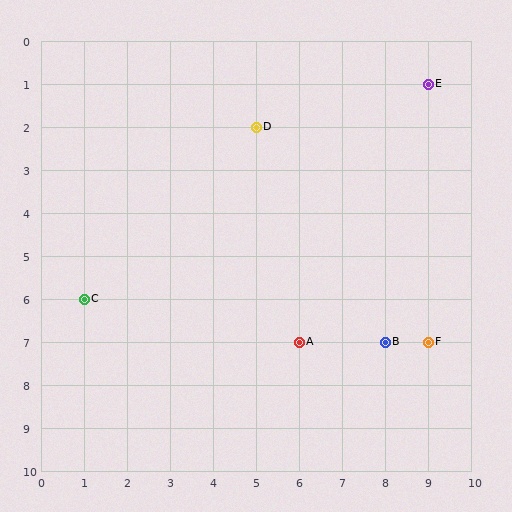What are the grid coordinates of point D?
Point D is at grid coordinates (5, 2).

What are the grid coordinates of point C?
Point C is at grid coordinates (1, 6).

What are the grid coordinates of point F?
Point F is at grid coordinates (9, 7).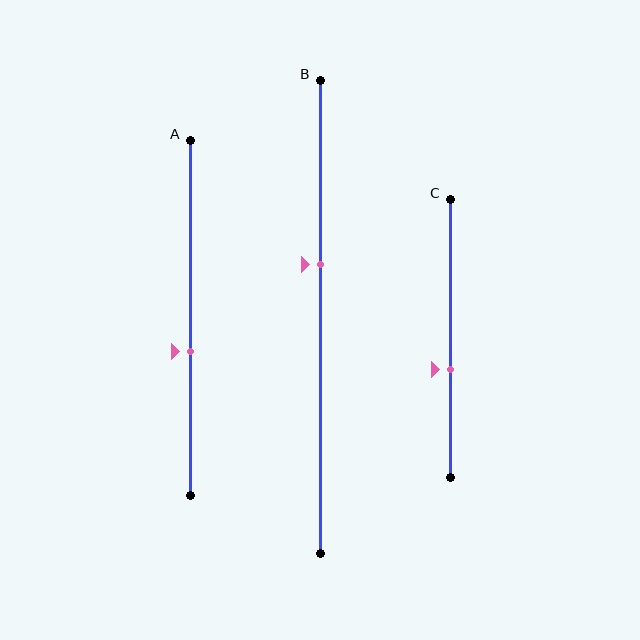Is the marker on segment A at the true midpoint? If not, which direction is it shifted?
No, the marker on segment A is shifted downward by about 9% of the segment length.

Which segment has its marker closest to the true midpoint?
Segment A has its marker closest to the true midpoint.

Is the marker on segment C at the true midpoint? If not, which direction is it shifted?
No, the marker on segment C is shifted downward by about 11% of the segment length.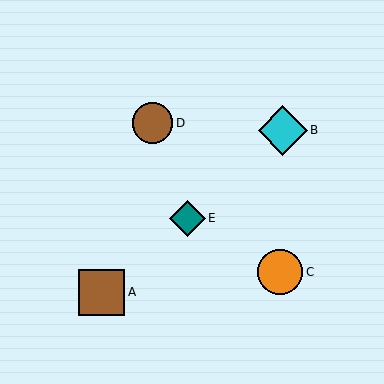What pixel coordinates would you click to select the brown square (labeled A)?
Click at (102, 292) to select the brown square A.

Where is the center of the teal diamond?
The center of the teal diamond is at (188, 218).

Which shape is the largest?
The cyan diamond (labeled B) is the largest.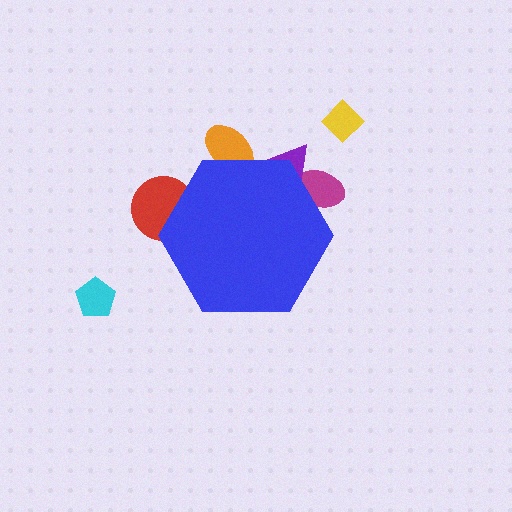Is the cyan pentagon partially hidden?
No, the cyan pentagon is fully visible.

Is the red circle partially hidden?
Yes, the red circle is partially hidden behind the blue hexagon.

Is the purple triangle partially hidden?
Yes, the purple triangle is partially hidden behind the blue hexagon.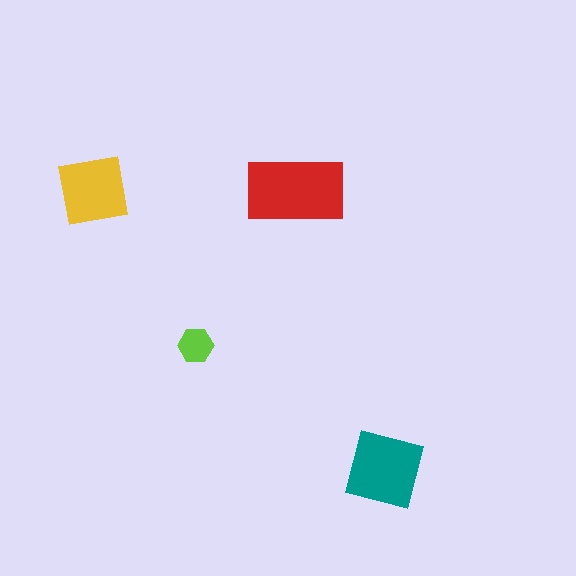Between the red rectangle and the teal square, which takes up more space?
The red rectangle.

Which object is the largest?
The red rectangle.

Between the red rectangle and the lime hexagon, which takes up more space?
The red rectangle.